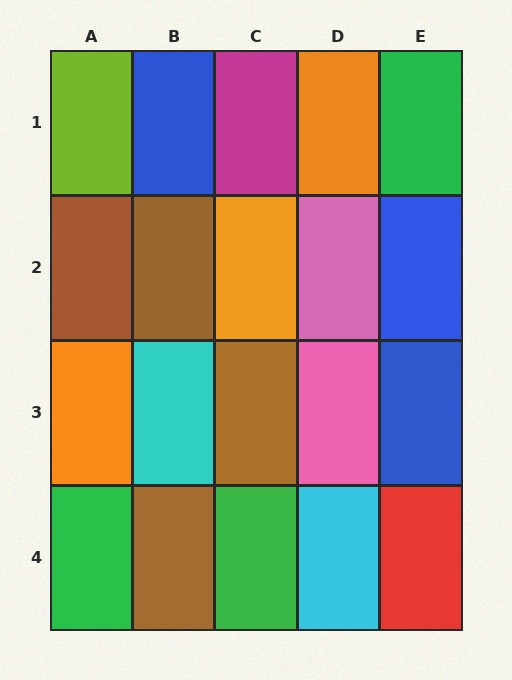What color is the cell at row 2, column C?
Orange.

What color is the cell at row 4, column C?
Green.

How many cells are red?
1 cell is red.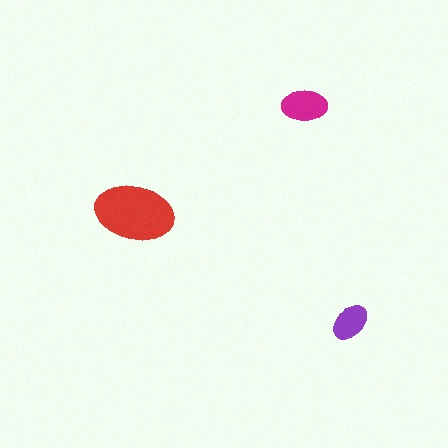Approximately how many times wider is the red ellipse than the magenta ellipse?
About 2 times wider.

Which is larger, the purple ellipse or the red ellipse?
The red one.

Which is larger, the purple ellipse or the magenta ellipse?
The magenta one.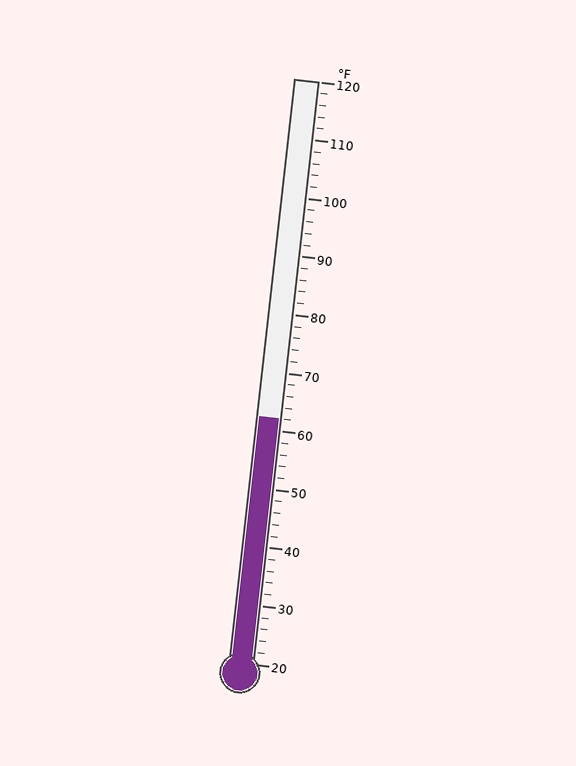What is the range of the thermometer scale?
The thermometer scale ranges from 20°F to 120°F.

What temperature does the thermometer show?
The thermometer shows approximately 62°F.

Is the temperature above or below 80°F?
The temperature is below 80°F.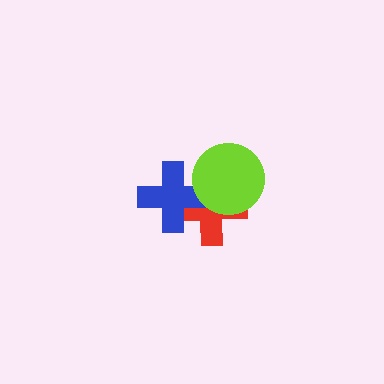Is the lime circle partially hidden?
No, no other shape covers it.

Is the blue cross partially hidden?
Yes, it is partially covered by another shape.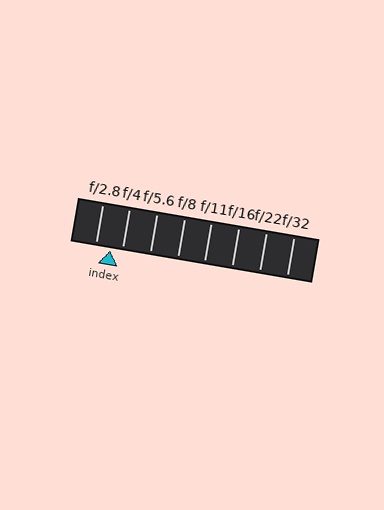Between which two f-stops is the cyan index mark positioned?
The index mark is between f/2.8 and f/4.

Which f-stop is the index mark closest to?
The index mark is closest to f/4.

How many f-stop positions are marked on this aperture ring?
There are 8 f-stop positions marked.